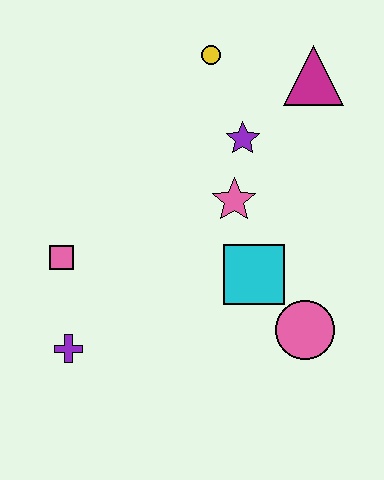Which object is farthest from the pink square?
The magenta triangle is farthest from the pink square.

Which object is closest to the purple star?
The pink star is closest to the purple star.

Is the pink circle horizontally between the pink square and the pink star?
No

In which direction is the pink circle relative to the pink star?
The pink circle is below the pink star.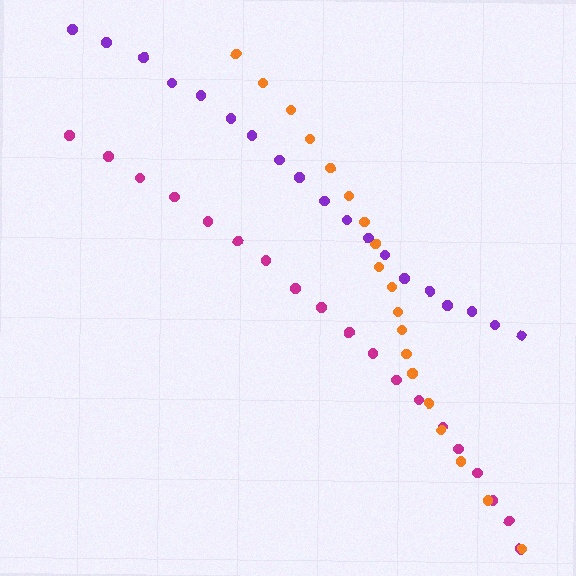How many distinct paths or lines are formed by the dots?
There are 3 distinct paths.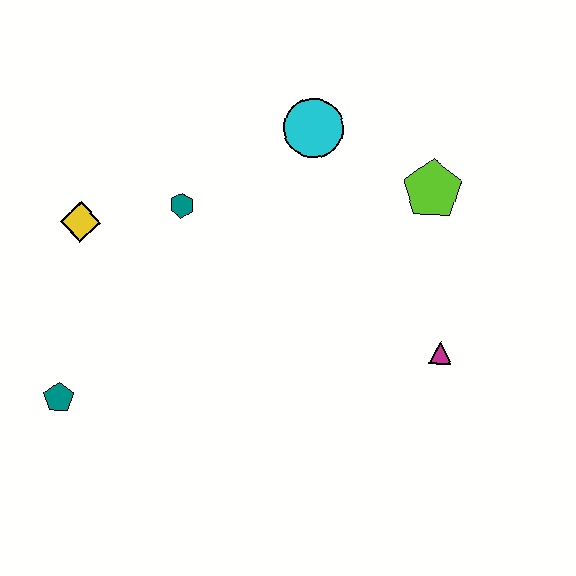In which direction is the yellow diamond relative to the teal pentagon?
The yellow diamond is above the teal pentagon.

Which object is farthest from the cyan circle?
The teal pentagon is farthest from the cyan circle.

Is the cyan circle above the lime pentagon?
Yes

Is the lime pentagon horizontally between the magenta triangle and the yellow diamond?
Yes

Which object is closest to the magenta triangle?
The lime pentagon is closest to the magenta triangle.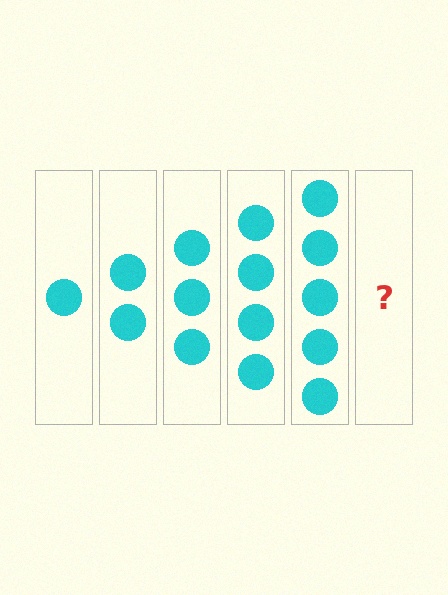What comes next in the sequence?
The next element should be 6 circles.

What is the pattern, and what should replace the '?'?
The pattern is that each step adds one more circle. The '?' should be 6 circles.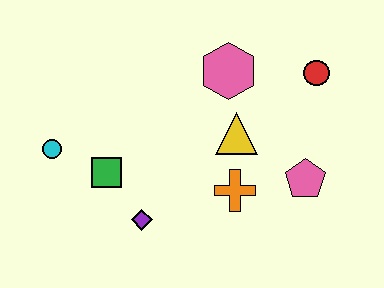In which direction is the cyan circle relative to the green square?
The cyan circle is to the left of the green square.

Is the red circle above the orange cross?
Yes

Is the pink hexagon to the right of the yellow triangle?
No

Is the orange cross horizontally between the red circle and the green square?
Yes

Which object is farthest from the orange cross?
The cyan circle is farthest from the orange cross.